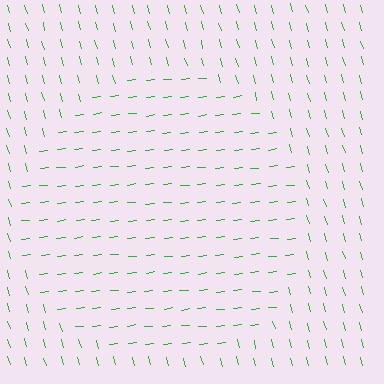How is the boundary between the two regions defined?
The boundary is defined purely by a change in line orientation (approximately 81 degrees difference). All lines are the same color and thickness.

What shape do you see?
I see a circle.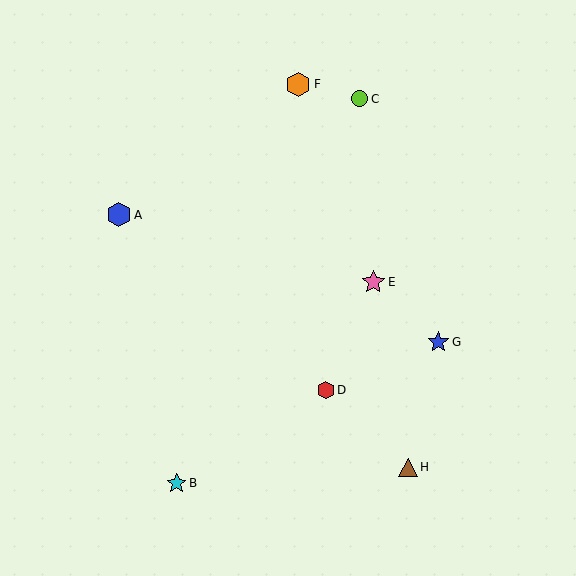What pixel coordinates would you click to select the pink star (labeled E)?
Click at (373, 282) to select the pink star E.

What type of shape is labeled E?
Shape E is a pink star.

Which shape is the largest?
The orange hexagon (labeled F) is the largest.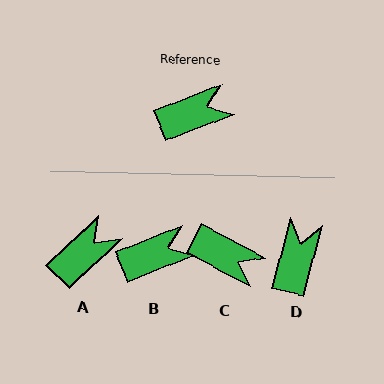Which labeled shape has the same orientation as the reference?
B.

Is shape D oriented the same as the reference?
No, it is off by about 53 degrees.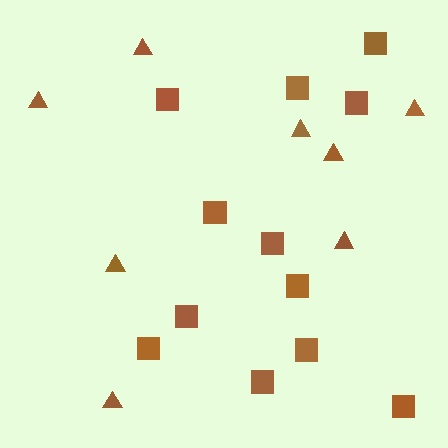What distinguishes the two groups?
There are 2 groups: one group of squares (12) and one group of triangles (8).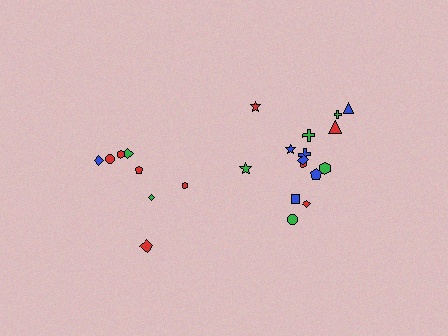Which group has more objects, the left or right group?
The right group.